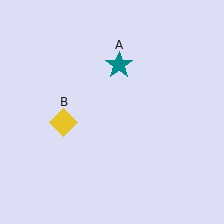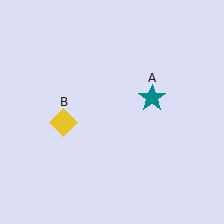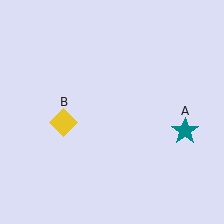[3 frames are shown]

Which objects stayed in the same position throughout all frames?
Yellow diamond (object B) remained stationary.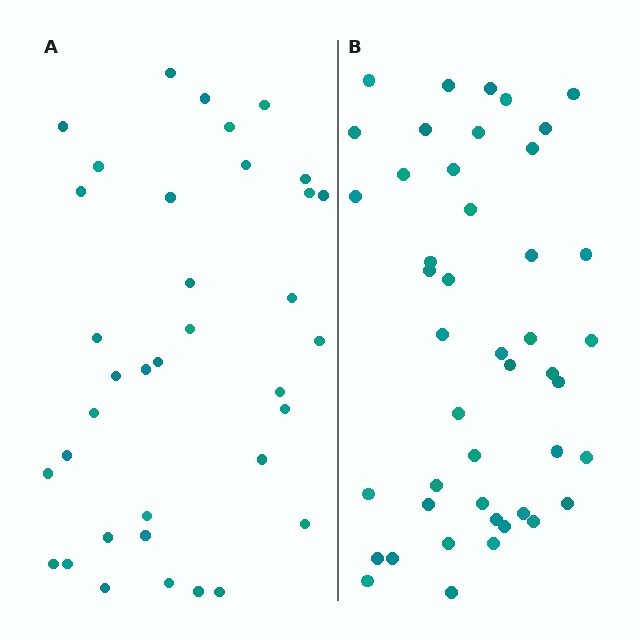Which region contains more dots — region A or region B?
Region B (the right region) has more dots.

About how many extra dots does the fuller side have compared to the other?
Region B has roughly 8 or so more dots than region A.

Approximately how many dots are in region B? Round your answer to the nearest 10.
About 40 dots. (The exact count is 45, which rounds to 40.)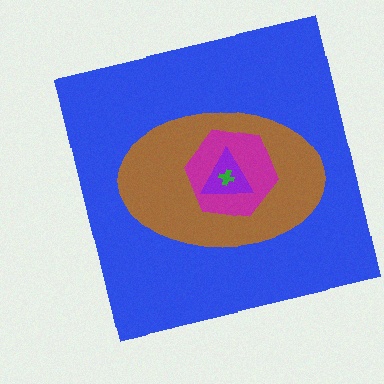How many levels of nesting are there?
5.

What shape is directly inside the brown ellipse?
The magenta hexagon.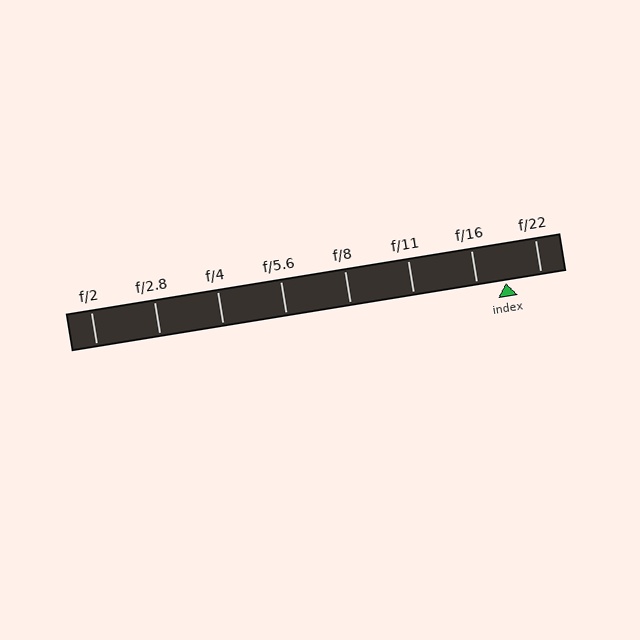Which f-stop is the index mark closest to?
The index mark is closest to f/16.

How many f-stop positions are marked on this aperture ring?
There are 8 f-stop positions marked.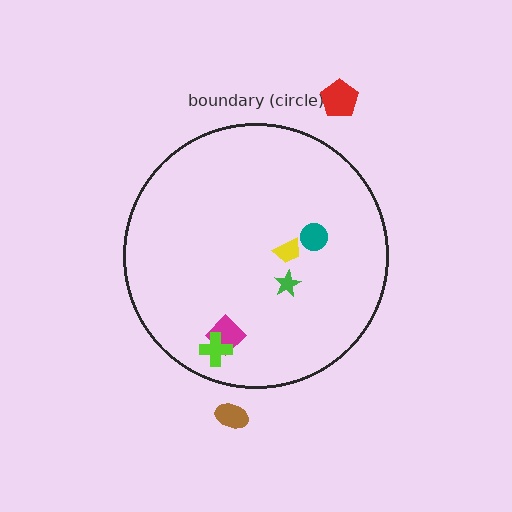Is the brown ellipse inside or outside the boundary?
Outside.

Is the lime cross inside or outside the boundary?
Inside.